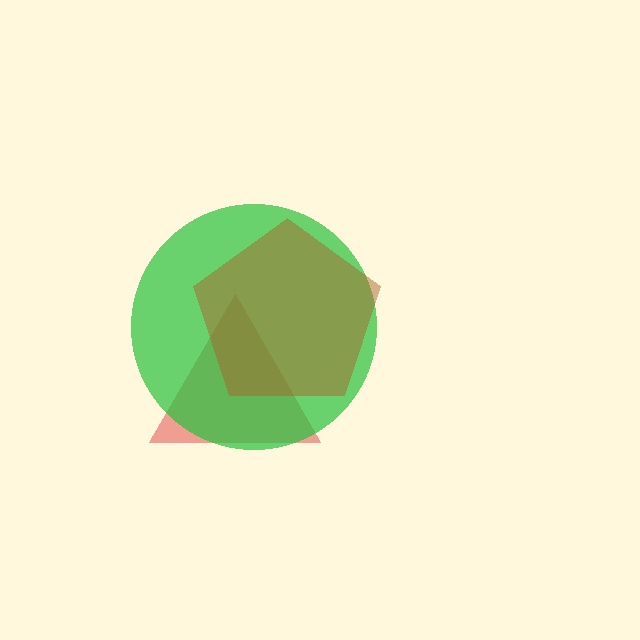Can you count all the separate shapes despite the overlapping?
Yes, there are 3 separate shapes.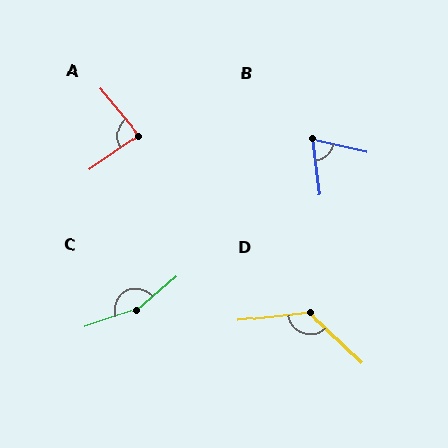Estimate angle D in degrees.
Approximately 130 degrees.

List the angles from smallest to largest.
B (69°), A (85°), D (130°), C (160°).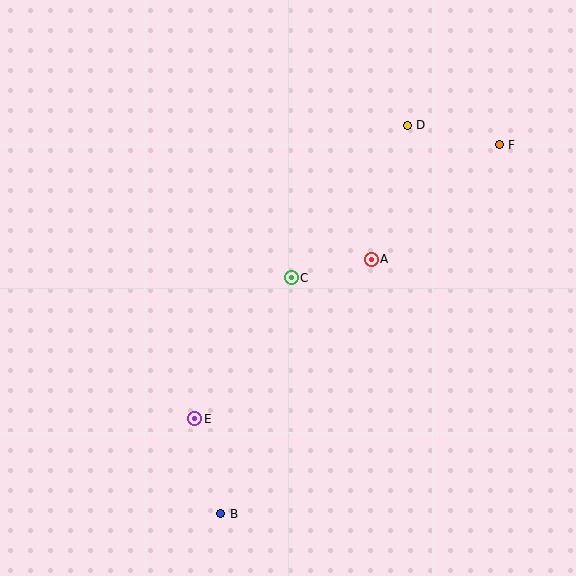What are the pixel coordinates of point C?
Point C is at (291, 278).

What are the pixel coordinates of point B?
Point B is at (221, 514).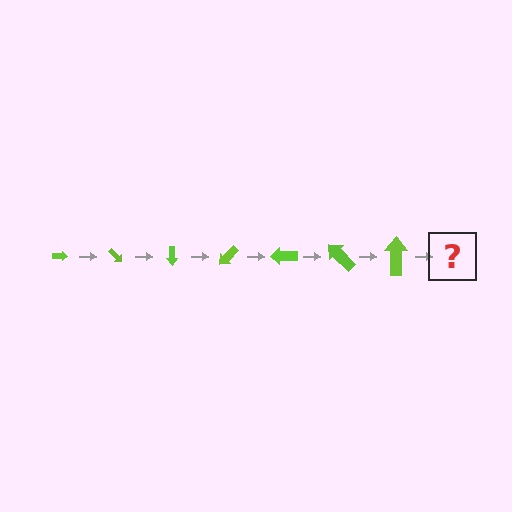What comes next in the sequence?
The next element should be an arrow, larger than the previous one and rotated 315 degrees from the start.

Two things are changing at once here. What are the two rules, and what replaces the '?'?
The two rules are that the arrow grows larger each step and it rotates 45 degrees each step. The '?' should be an arrow, larger than the previous one and rotated 315 degrees from the start.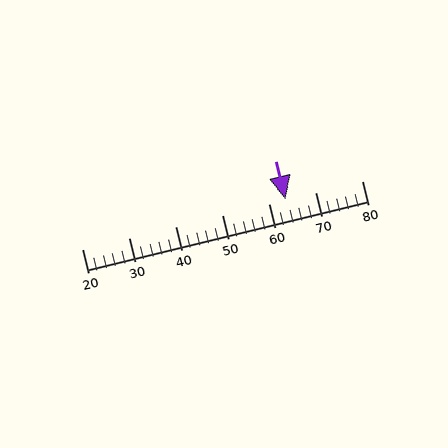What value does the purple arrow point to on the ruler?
The purple arrow points to approximately 64.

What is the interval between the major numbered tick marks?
The major tick marks are spaced 10 units apart.